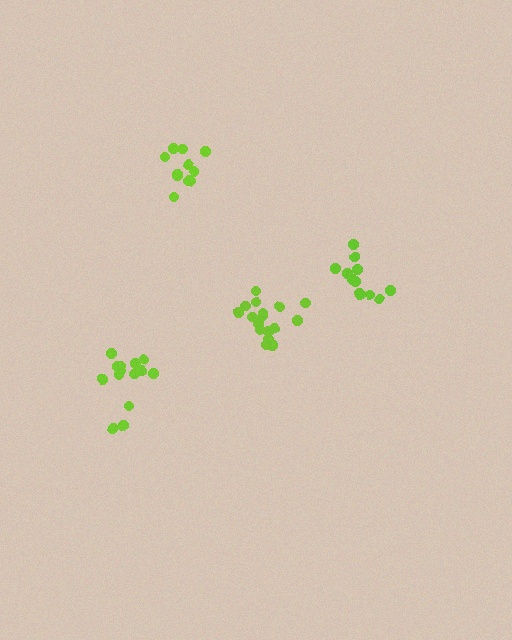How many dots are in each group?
Group 1: 12 dots, Group 2: 12 dots, Group 3: 17 dots, Group 4: 14 dots (55 total).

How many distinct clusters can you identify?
There are 4 distinct clusters.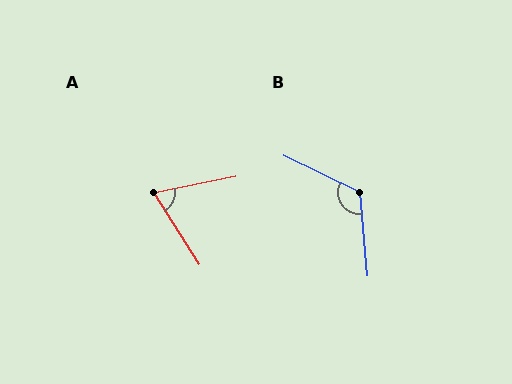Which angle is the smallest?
A, at approximately 69 degrees.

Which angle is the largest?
B, at approximately 121 degrees.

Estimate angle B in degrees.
Approximately 121 degrees.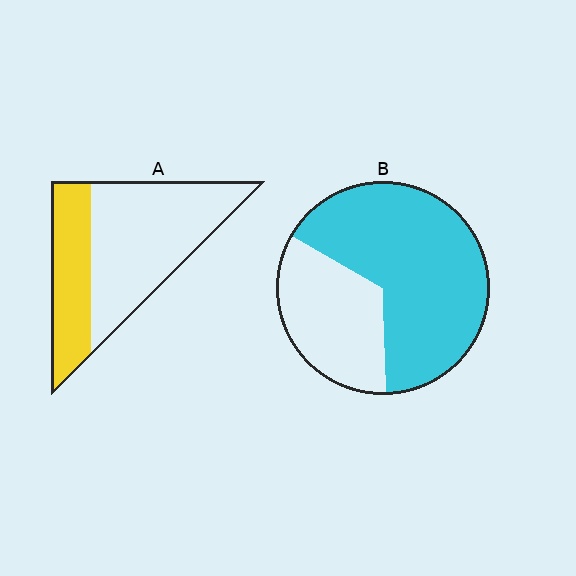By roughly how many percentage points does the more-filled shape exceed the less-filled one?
By roughly 35 percentage points (B over A).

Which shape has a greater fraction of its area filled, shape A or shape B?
Shape B.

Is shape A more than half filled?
No.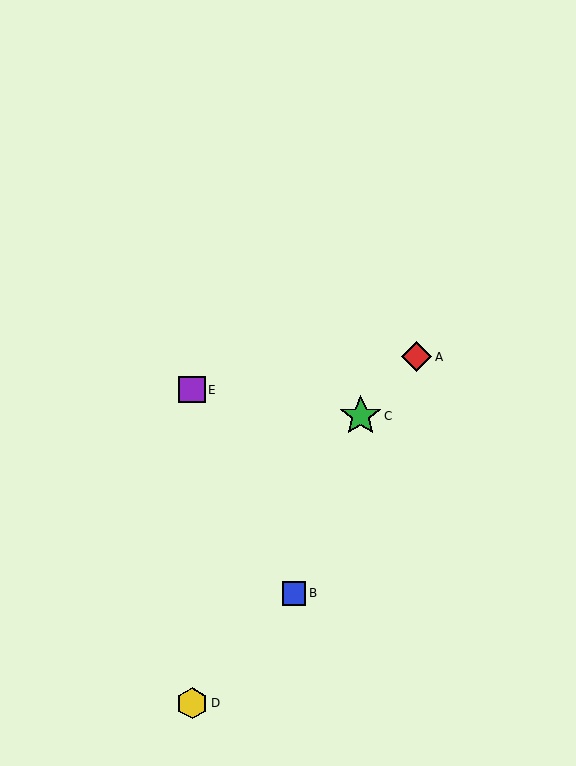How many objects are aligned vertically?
2 objects (D, E) are aligned vertically.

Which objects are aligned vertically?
Objects D, E are aligned vertically.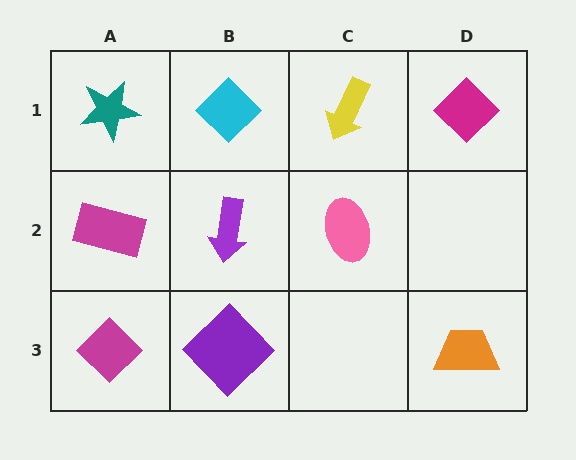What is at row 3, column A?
A magenta diamond.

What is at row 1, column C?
A yellow arrow.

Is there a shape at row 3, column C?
No, that cell is empty.